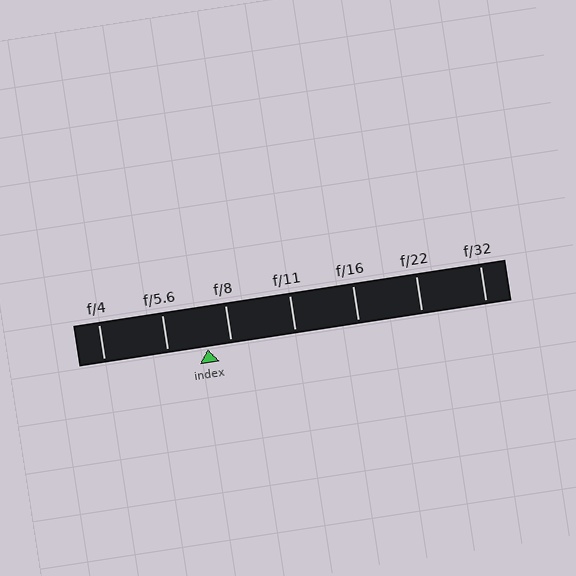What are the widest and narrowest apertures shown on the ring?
The widest aperture shown is f/4 and the narrowest is f/32.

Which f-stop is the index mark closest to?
The index mark is closest to f/8.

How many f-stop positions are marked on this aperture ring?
There are 7 f-stop positions marked.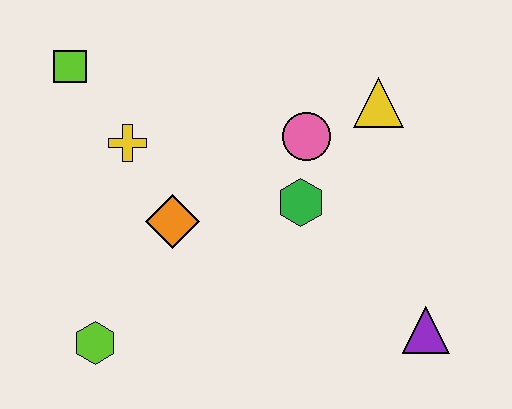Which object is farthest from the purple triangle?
The lime square is farthest from the purple triangle.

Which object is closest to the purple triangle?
The green hexagon is closest to the purple triangle.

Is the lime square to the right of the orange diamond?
No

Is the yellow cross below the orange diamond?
No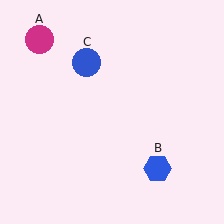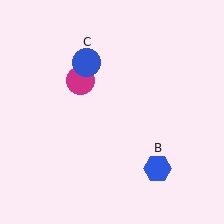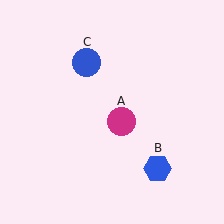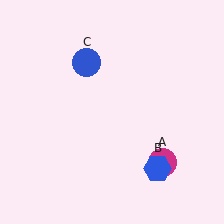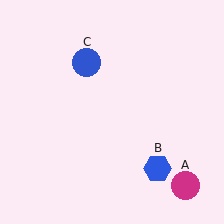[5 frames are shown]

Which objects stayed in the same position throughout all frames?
Blue hexagon (object B) and blue circle (object C) remained stationary.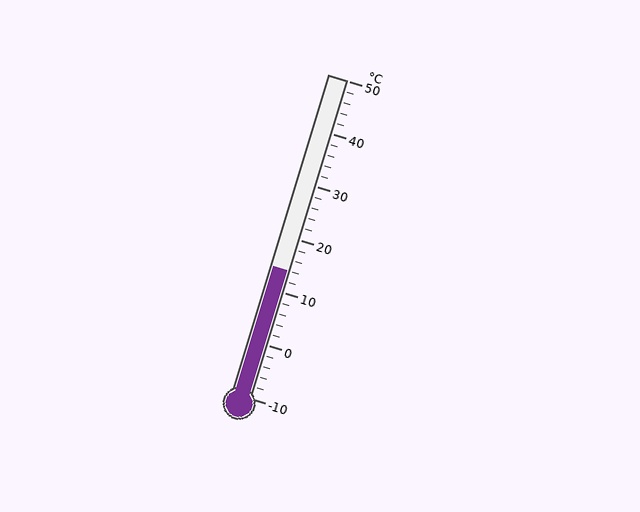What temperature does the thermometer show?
The thermometer shows approximately 14°C.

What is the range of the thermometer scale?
The thermometer scale ranges from -10°C to 50°C.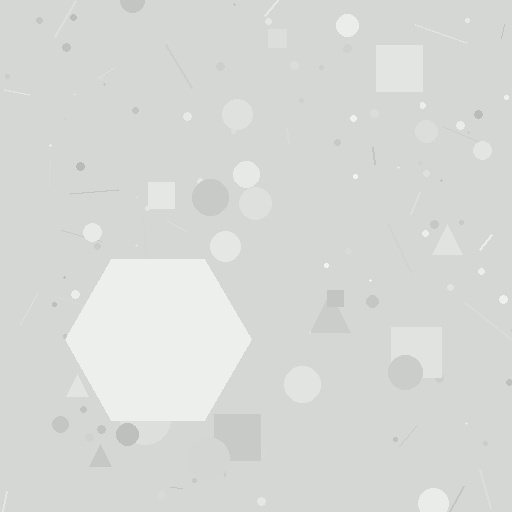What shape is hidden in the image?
A hexagon is hidden in the image.